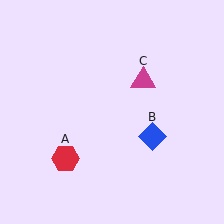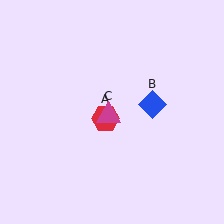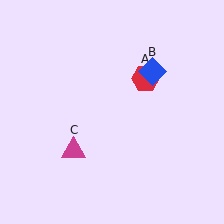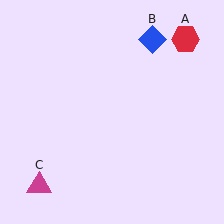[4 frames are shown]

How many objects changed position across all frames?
3 objects changed position: red hexagon (object A), blue diamond (object B), magenta triangle (object C).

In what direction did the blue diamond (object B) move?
The blue diamond (object B) moved up.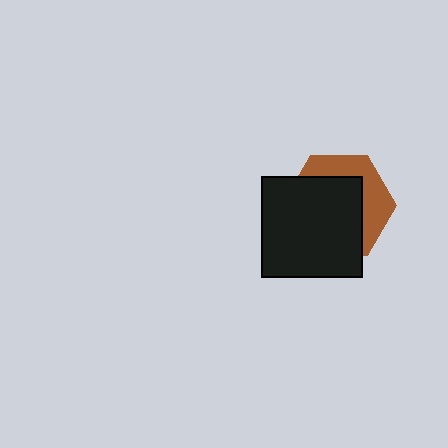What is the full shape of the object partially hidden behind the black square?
The partially hidden object is a brown hexagon.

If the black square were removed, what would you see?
You would see the complete brown hexagon.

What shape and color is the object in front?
The object in front is a black square.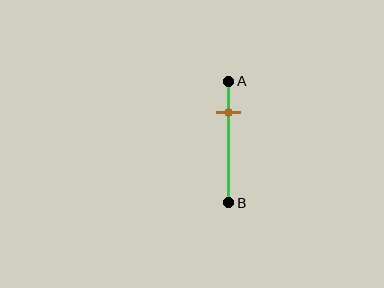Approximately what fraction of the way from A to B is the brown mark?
The brown mark is approximately 25% of the way from A to B.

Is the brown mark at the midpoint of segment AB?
No, the mark is at about 25% from A, not at the 50% midpoint.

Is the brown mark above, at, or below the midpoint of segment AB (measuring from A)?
The brown mark is above the midpoint of segment AB.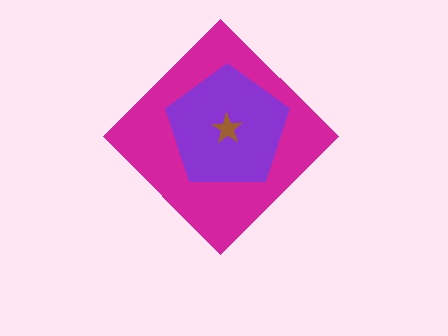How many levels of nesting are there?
3.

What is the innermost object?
The brown star.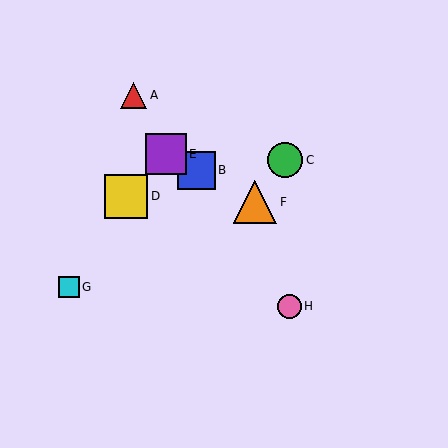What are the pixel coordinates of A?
Object A is at (134, 95).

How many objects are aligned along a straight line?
3 objects (B, E, F) are aligned along a straight line.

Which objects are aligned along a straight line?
Objects B, E, F are aligned along a straight line.